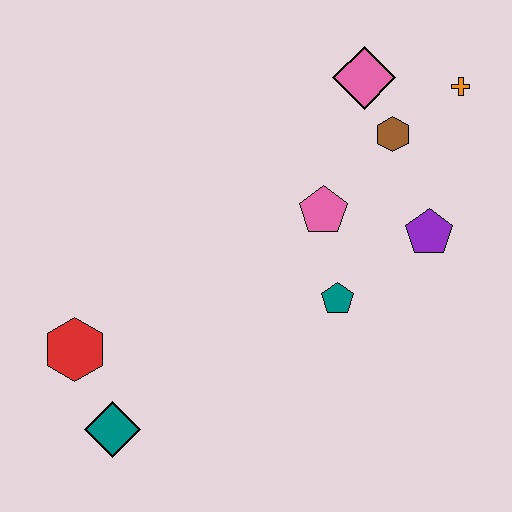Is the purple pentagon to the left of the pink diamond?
No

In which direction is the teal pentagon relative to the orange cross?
The teal pentagon is below the orange cross.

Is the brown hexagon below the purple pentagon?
No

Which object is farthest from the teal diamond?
The orange cross is farthest from the teal diamond.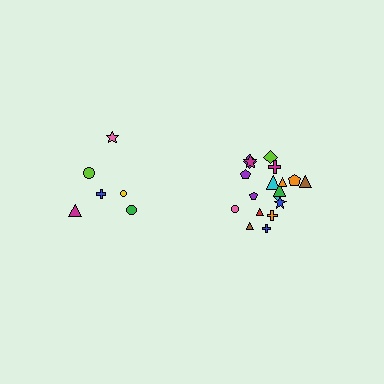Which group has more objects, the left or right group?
The right group.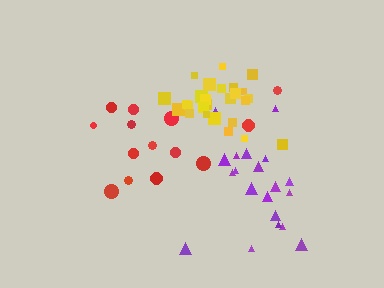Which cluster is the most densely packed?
Yellow.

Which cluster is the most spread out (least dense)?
Red.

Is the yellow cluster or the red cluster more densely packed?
Yellow.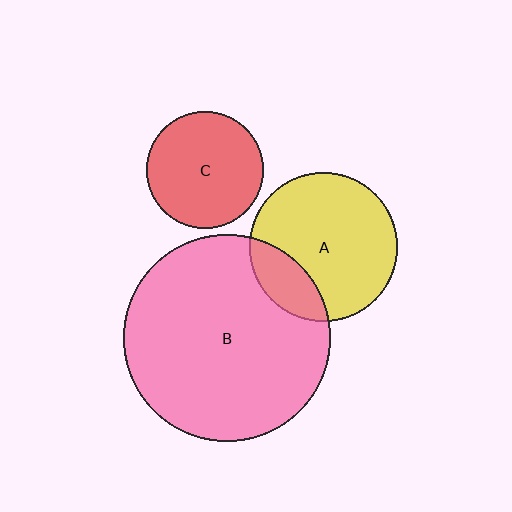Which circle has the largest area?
Circle B (pink).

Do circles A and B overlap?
Yes.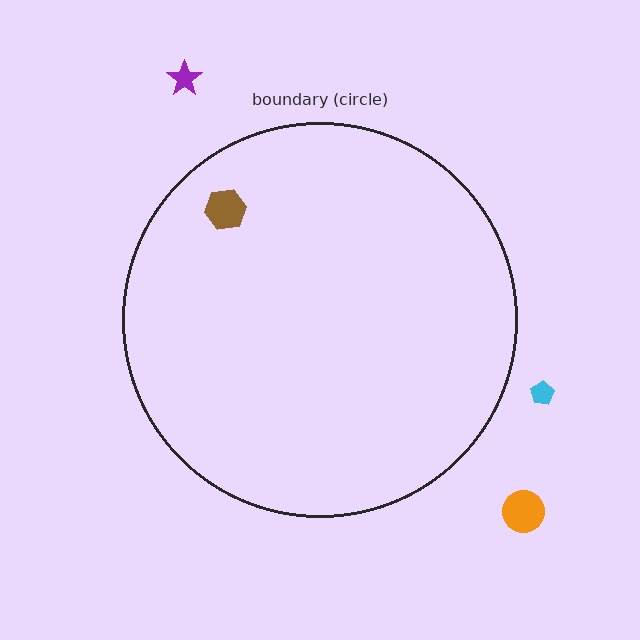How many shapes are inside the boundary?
1 inside, 3 outside.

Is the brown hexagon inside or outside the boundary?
Inside.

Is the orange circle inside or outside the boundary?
Outside.